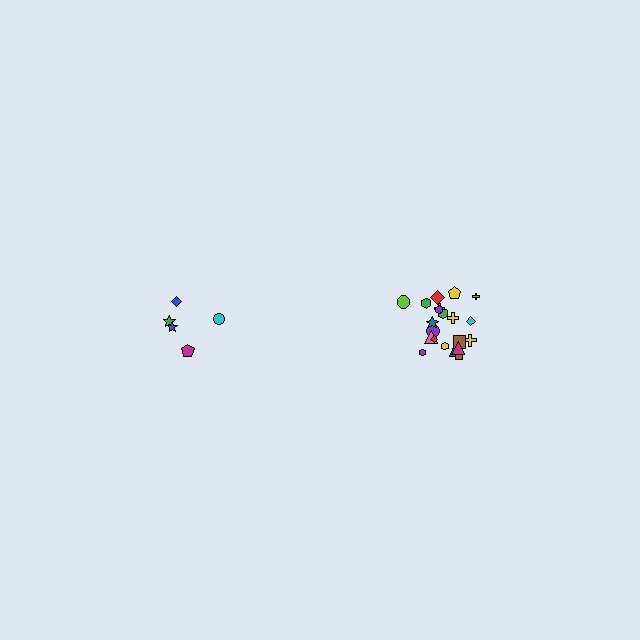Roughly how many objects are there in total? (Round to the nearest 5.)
Roughly 25 objects in total.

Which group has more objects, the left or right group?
The right group.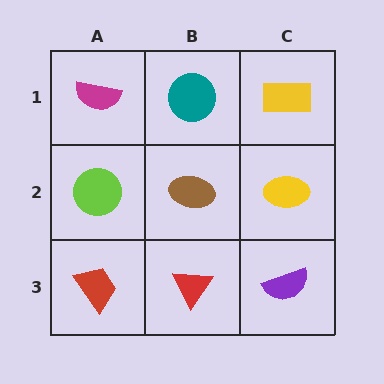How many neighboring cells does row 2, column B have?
4.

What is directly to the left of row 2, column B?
A lime circle.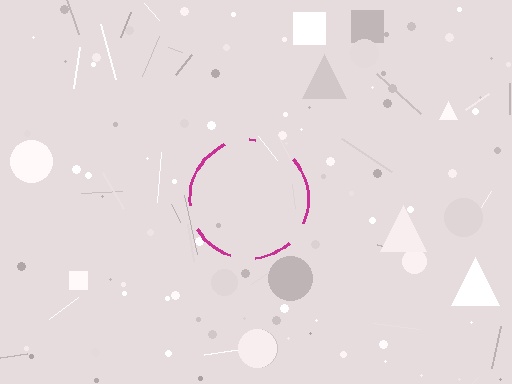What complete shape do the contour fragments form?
The contour fragments form a circle.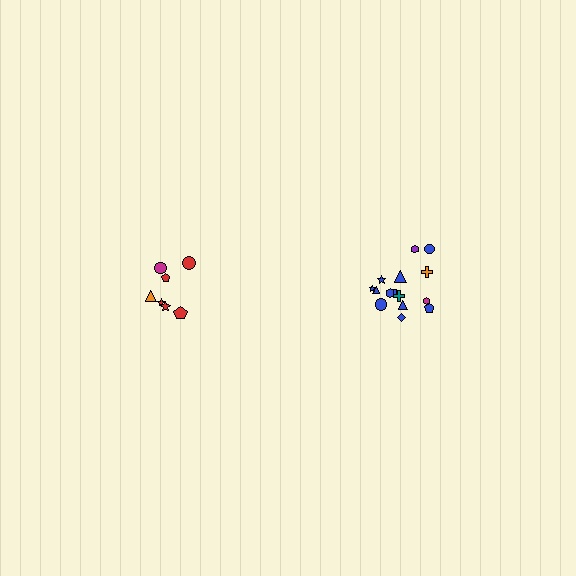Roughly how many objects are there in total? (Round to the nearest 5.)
Roughly 20 objects in total.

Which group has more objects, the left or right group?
The right group.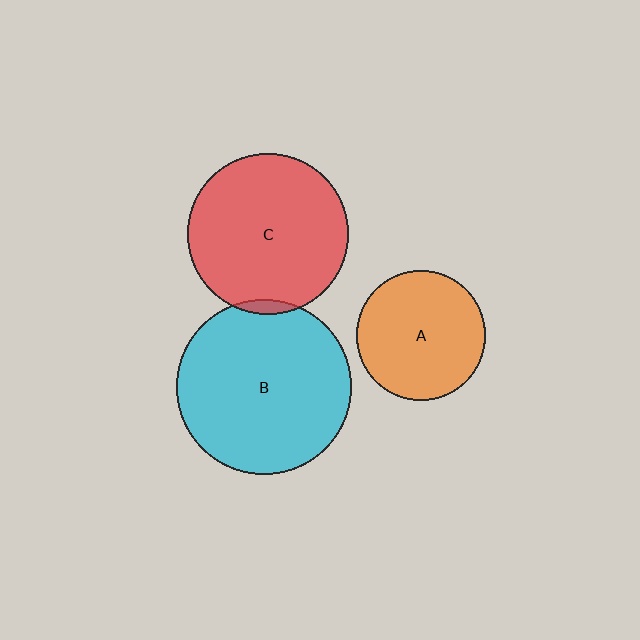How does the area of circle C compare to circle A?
Approximately 1.5 times.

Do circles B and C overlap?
Yes.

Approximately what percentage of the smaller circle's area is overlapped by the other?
Approximately 5%.